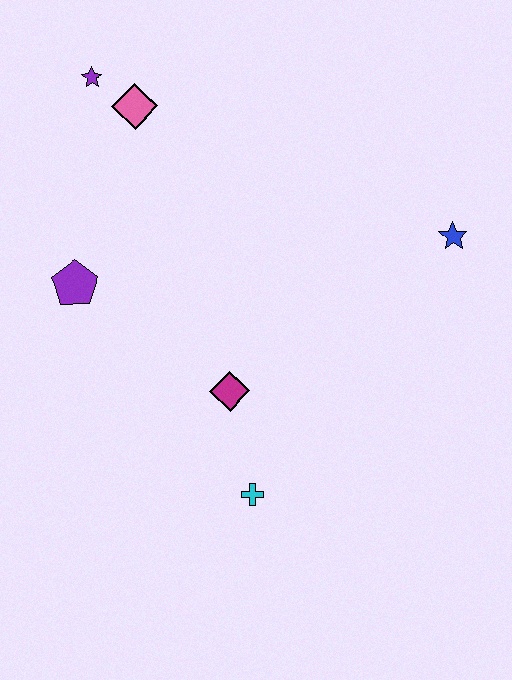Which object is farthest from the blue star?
The purple star is farthest from the blue star.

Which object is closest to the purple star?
The pink diamond is closest to the purple star.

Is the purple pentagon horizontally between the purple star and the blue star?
No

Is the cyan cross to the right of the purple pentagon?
Yes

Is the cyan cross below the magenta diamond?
Yes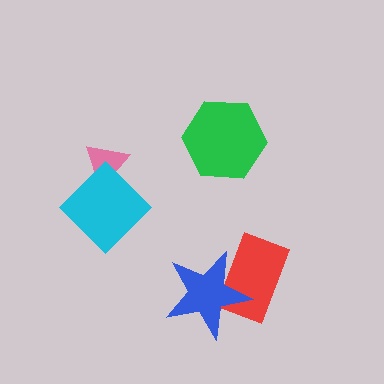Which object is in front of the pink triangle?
The cyan diamond is in front of the pink triangle.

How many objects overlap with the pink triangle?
1 object overlaps with the pink triangle.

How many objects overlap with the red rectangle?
1 object overlaps with the red rectangle.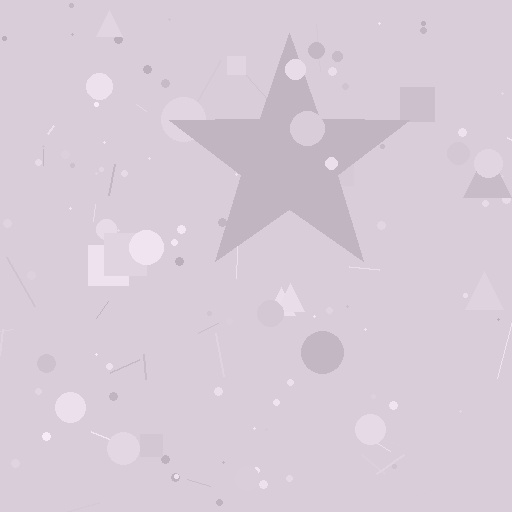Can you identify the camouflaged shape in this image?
The camouflaged shape is a star.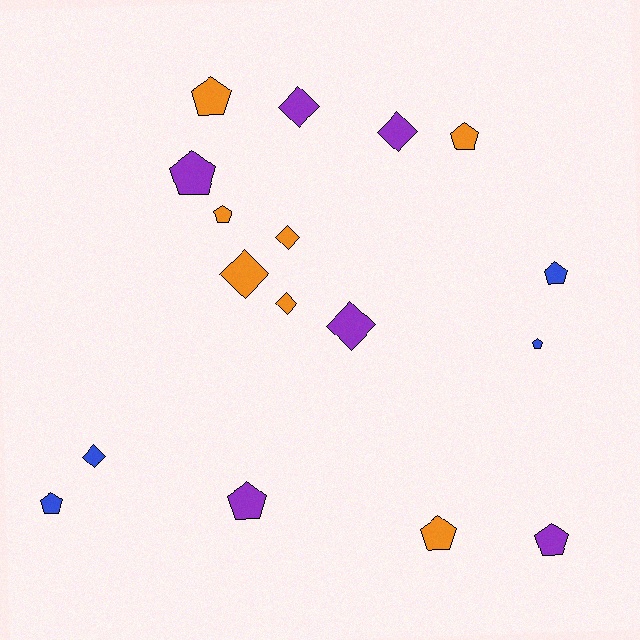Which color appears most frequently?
Orange, with 7 objects.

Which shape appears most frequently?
Pentagon, with 10 objects.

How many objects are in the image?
There are 17 objects.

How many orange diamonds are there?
There are 3 orange diamonds.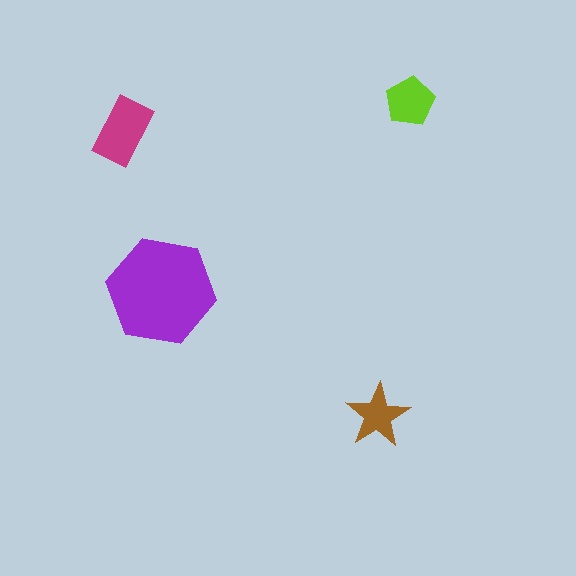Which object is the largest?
The purple hexagon.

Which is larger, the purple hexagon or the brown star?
The purple hexagon.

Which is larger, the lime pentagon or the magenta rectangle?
The magenta rectangle.